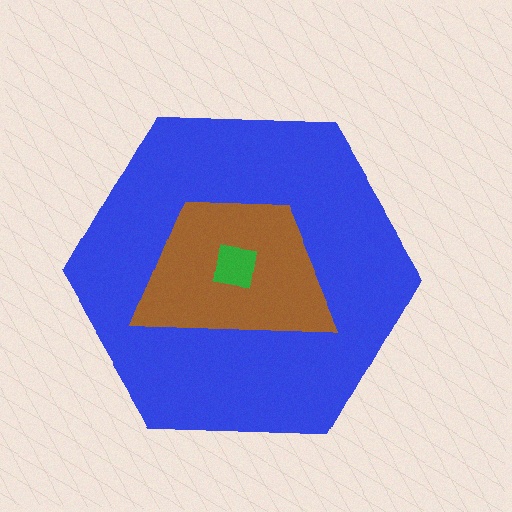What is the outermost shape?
The blue hexagon.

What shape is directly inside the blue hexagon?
The brown trapezoid.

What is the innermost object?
The green square.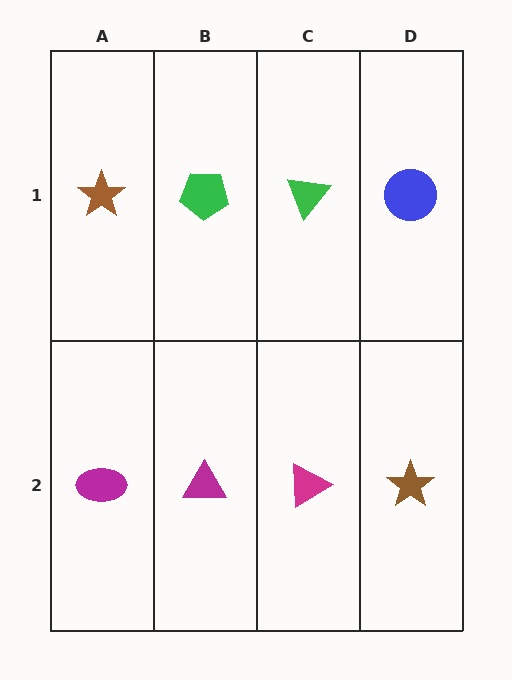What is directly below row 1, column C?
A magenta triangle.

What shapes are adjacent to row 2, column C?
A green triangle (row 1, column C), a magenta triangle (row 2, column B), a brown star (row 2, column D).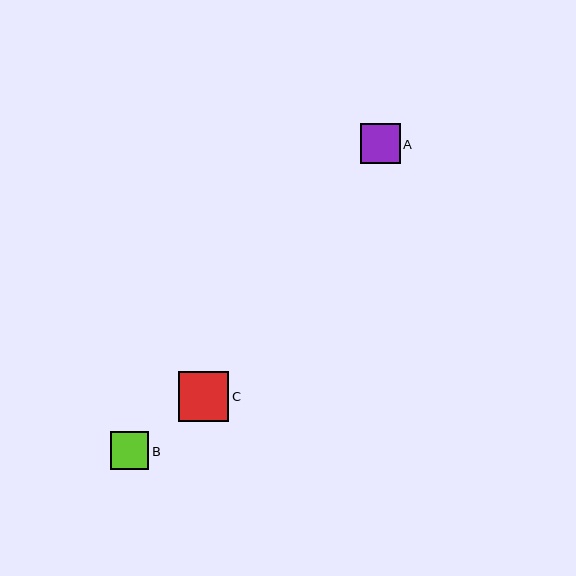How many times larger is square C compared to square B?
Square C is approximately 1.3 times the size of square B.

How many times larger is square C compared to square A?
Square C is approximately 1.3 times the size of square A.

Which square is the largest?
Square C is the largest with a size of approximately 50 pixels.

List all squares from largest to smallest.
From largest to smallest: C, A, B.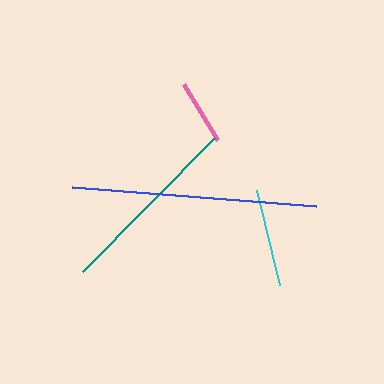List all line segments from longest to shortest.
From longest to shortest: blue, teal, cyan, pink.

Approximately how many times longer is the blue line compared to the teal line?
The blue line is approximately 1.3 times the length of the teal line.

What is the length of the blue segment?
The blue segment is approximately 244 pixels long.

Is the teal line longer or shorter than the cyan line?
The teal line is longer than the cyan line.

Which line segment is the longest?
The blue line is the longest at approximately 244 pixels.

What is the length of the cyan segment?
The cyan segment is approximately 98 pixels long.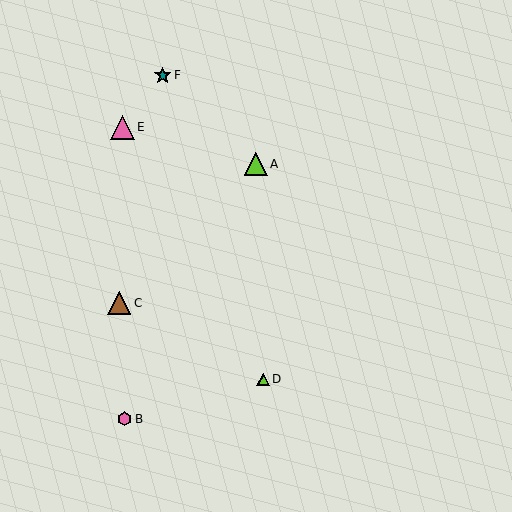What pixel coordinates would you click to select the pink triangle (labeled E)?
Click at (122, 127) to select the pink triangle E.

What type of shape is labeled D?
Shape D is a lime triangle.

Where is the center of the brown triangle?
The center of the brown triangle is at (119, 303).